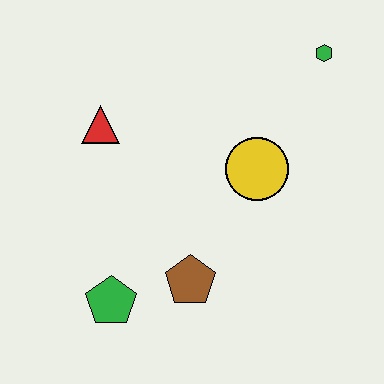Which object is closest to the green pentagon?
The brown pentagon is closest to the green pentagon.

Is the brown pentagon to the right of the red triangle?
Yes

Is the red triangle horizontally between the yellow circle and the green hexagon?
No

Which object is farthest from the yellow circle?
The green pentagon is farthest from the yellow circle.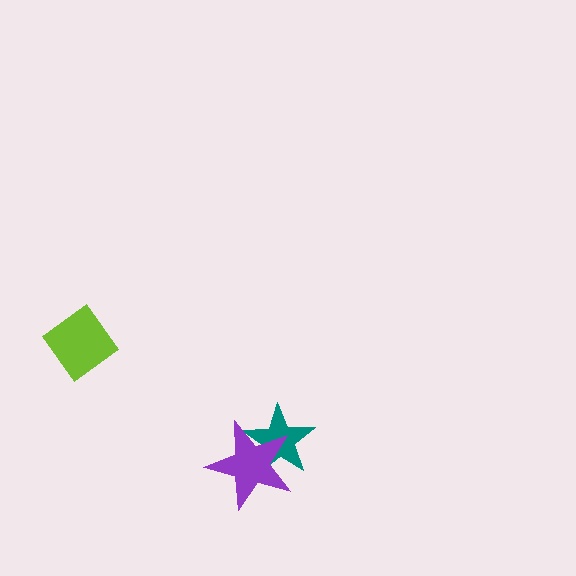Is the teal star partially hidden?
Yes, it is partially covered by another shape.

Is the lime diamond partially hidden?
No, no other shape covers it.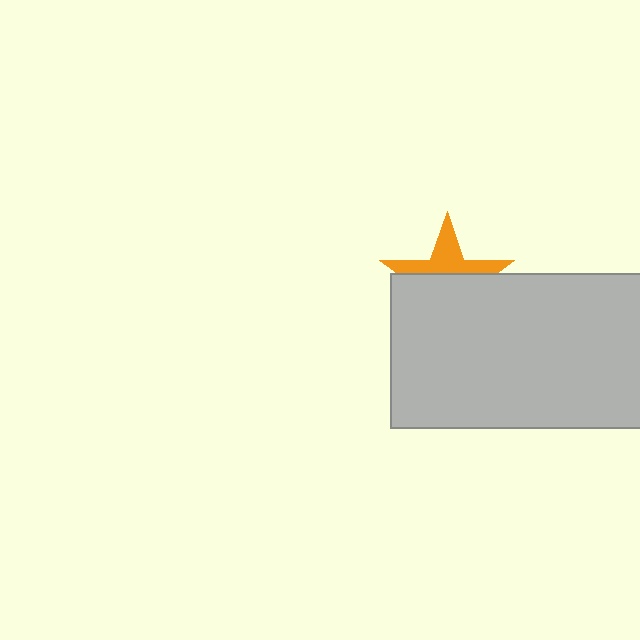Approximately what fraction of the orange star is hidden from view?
Roughly 59% of the orange star is hidden behind the light gray rectangle.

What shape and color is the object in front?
The object in front is a light gray rectangle.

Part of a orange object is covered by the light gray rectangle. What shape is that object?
It is a star.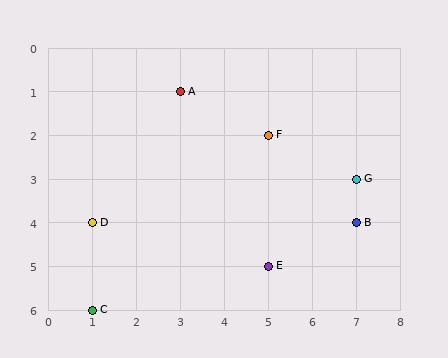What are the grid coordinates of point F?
Point F is at grid coordinates (5, 2).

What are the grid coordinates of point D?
Point D is at grid coordinates (1, 4).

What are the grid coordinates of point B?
Point B is at grid coordinates (7, 4).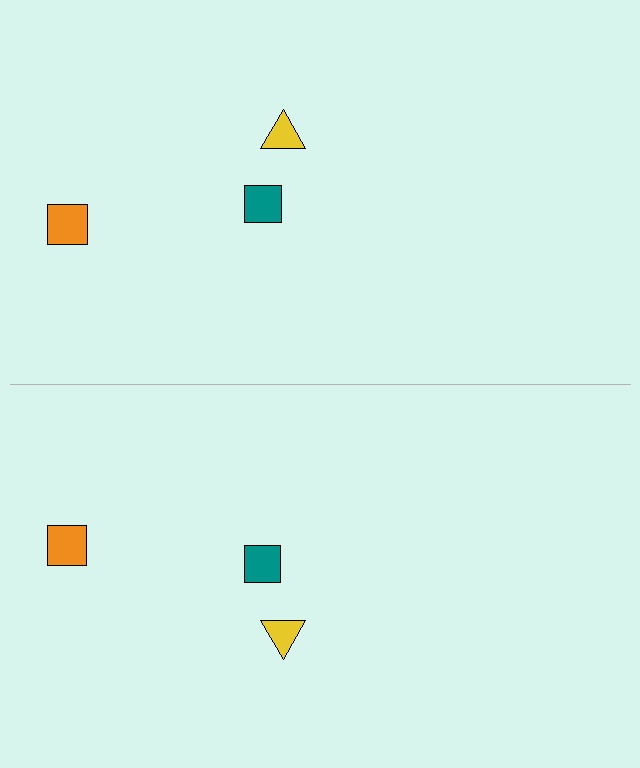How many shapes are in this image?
There are 6 shapes in this image.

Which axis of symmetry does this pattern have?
The pattern has a horizontal axis of symmetry running through the center of the image.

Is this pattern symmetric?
Yes, this pattern has bilateral (reflection) symmetry.